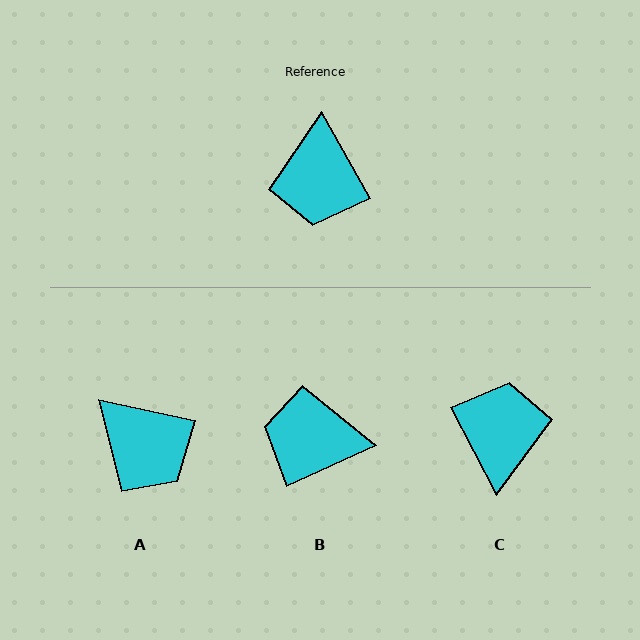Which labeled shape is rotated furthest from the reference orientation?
C, about 178 degrees away.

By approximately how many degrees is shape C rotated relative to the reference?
Approximately 178 degrees counter-clockwise.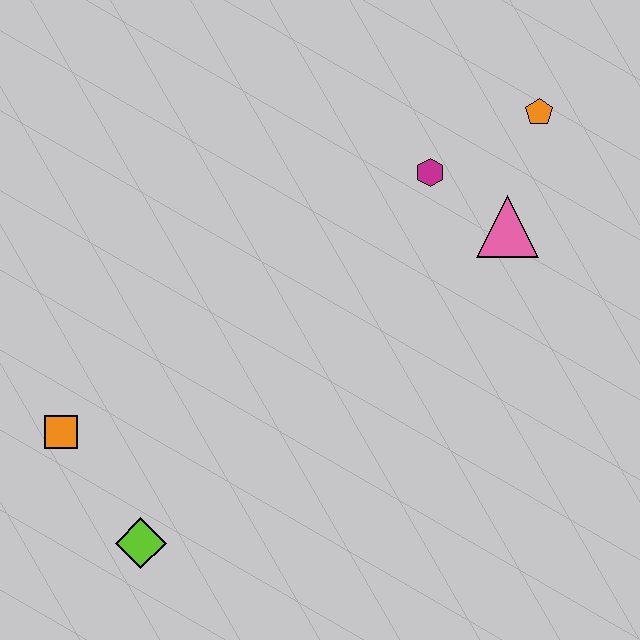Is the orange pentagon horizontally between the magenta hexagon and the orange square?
No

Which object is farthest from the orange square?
The orange pentagon is farthest from the orange square.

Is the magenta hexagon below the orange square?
No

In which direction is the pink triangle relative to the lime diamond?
The pink triangle is to the right of the lime diamond.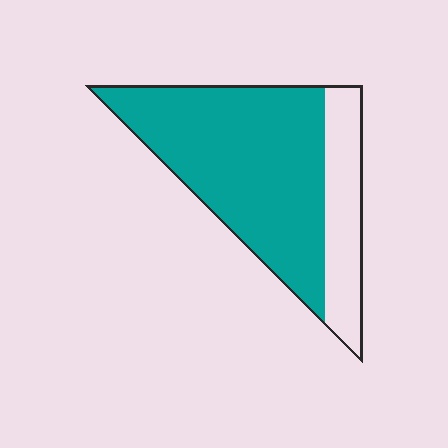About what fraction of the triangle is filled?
About three quarters (3/4).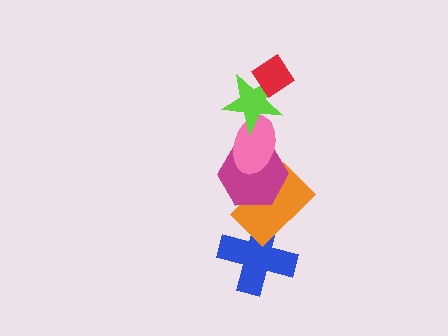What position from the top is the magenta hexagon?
The magenta hexagon is 4th from the top.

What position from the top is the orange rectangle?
The orange rectangle is 5th from the top.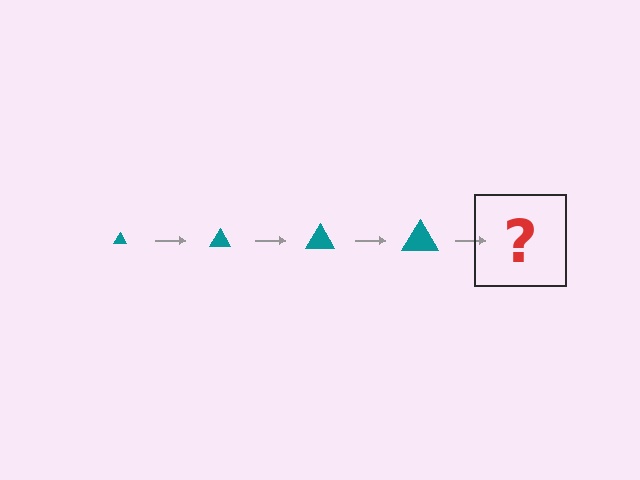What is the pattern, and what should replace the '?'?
The pattern is that the triangle gets progressively larger each step. The '?' should be a teal triangle, larger than the previous one.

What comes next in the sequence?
The next element should be a teal triangle, larger than the previous one.